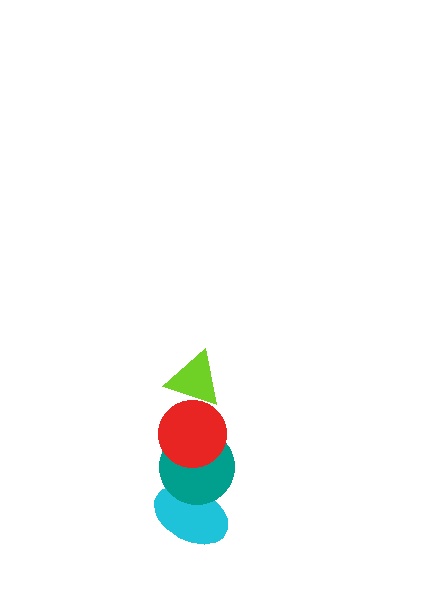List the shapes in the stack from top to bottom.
From top to bottom: the lime triangle, the red circle, the teal circle, the cyan ellipse.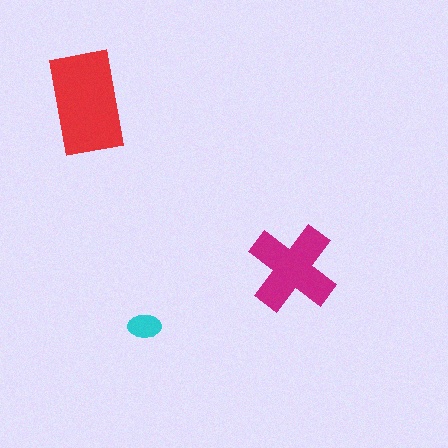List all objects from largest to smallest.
The red rectangle, the magenta cross, the cyan ellipse.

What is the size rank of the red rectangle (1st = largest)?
1st.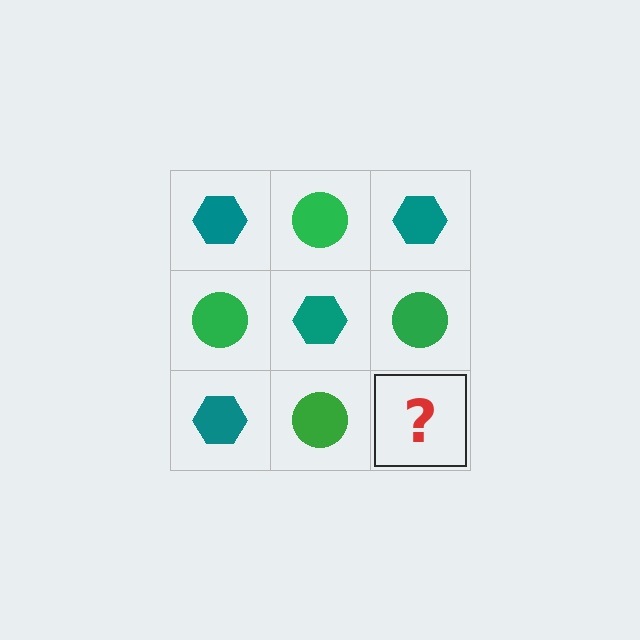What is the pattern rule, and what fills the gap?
The rule is that it alternates teal hexagon and green circle in a checkerboard pattern. The gap should be filled with a teal hexagon.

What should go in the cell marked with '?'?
The missing cell should contain a teal hexagon.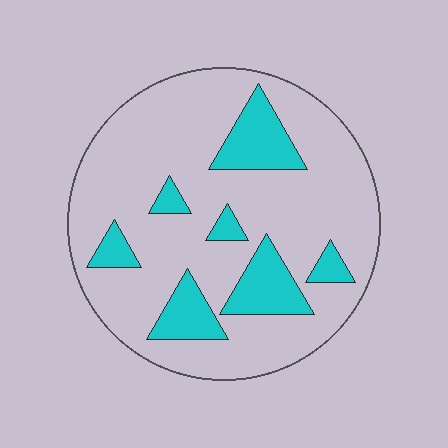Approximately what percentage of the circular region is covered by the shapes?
Approximately 20%.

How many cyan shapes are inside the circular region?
7.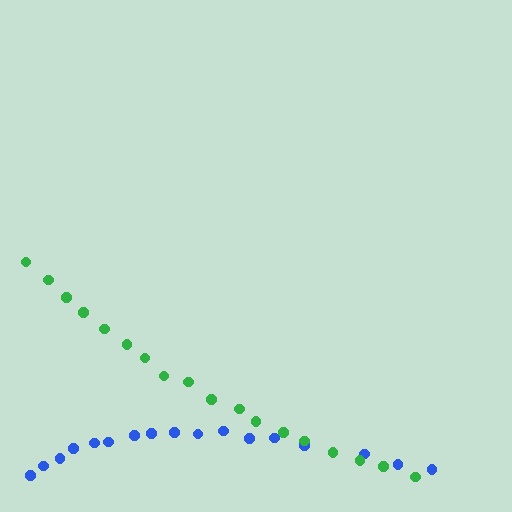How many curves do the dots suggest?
There are 2 distinct paths.